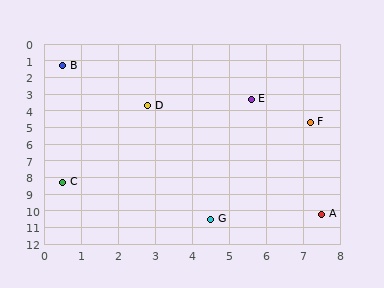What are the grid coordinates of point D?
Point D is at approximately (2.8, 3.7).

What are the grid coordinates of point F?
Point F is at approximately (7.2, 4.7).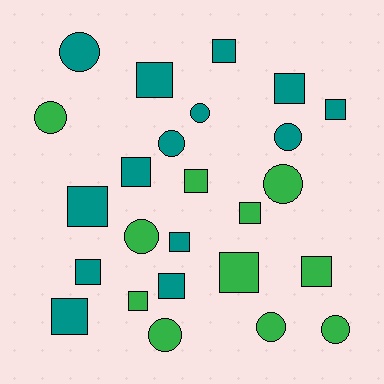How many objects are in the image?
There are 25 objects.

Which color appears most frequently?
Teal, with 14 objects.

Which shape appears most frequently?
Square, with 15 objects.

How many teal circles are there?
There are 4 teal circles.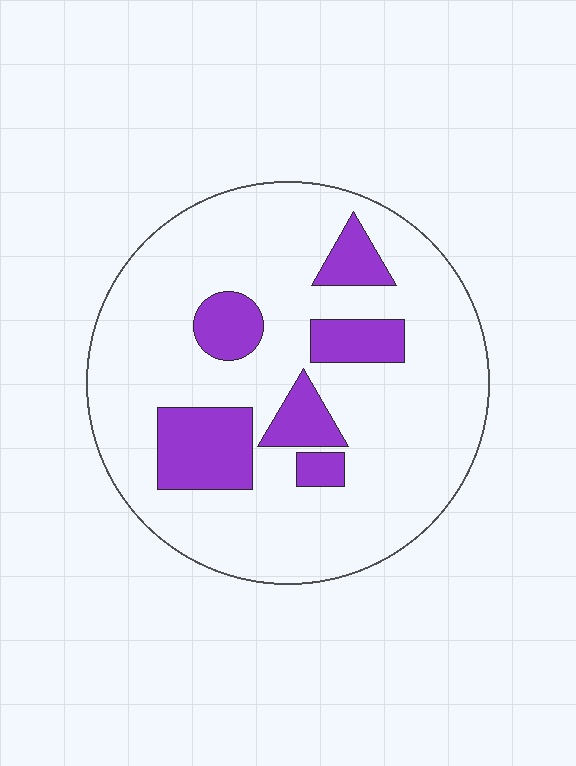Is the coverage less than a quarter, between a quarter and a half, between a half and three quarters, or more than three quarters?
Less than a quarter.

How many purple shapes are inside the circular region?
6.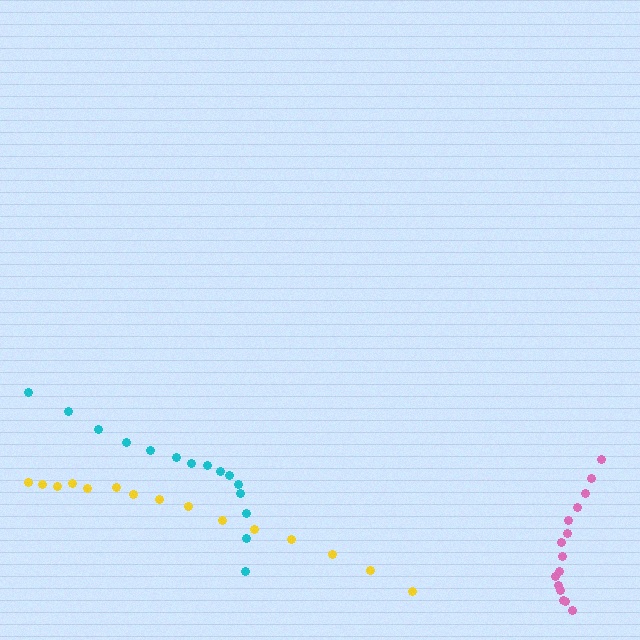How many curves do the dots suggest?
There are 3 distinct paths.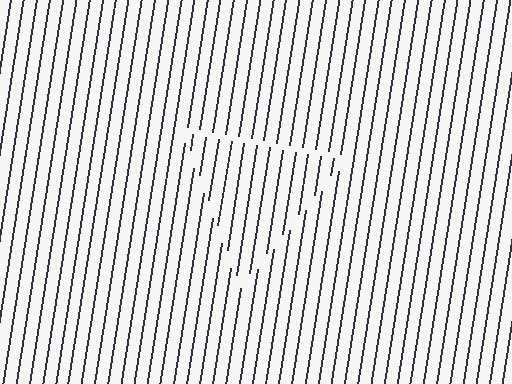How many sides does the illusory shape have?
3 sides — the line-ends trace a triangle.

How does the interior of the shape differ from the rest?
The interior of the shape contains the same grating, shifted by half a period — the contour is defined by the phase discontinuity where line-ends from the inner and outer gratings abut.